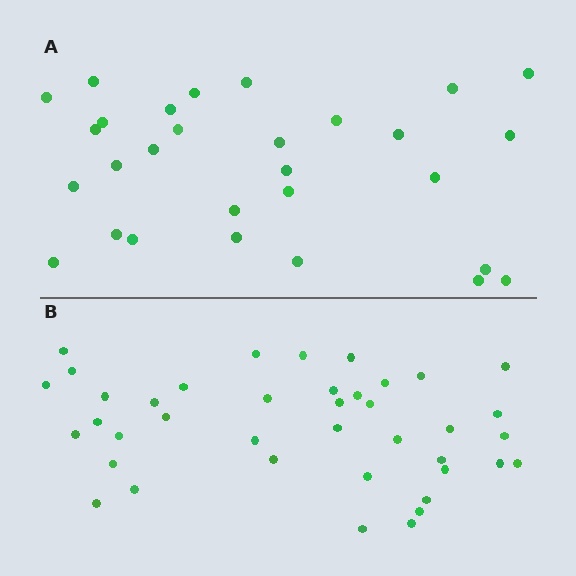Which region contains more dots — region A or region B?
Region B (the bottom region) has more dots.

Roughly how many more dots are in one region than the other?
Region B has roughly 12 or so more dots than region A.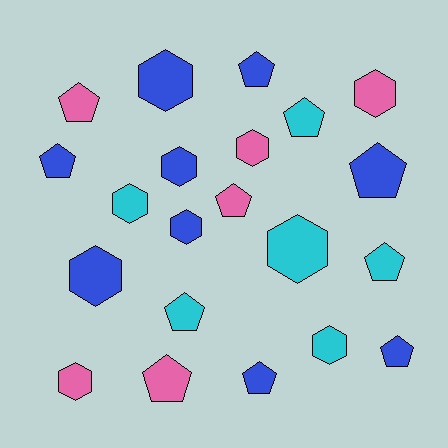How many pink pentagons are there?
There are 3 pink pentagons.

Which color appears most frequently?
Blue, with 9 objects.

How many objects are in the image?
There are 21 objects.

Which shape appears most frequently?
Pentagon, with 11 objects.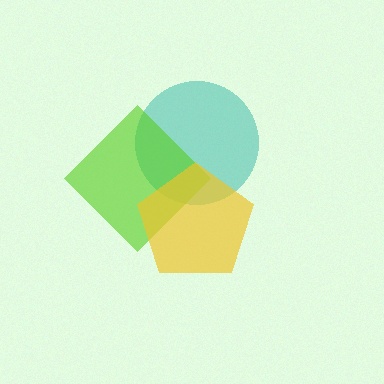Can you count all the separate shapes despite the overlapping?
Yes, there are 3 separate shapes.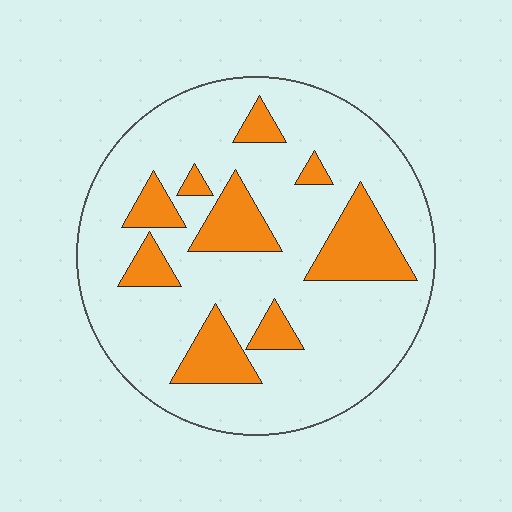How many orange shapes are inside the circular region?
9.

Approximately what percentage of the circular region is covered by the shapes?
Approximately 20%.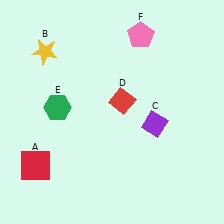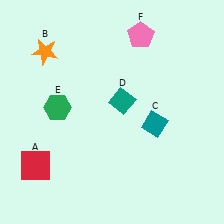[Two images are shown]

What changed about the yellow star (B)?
In Image 1, B is yellow. In Image 2, it changed to orange.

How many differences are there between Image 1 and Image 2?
There are 3 differences between the two images.